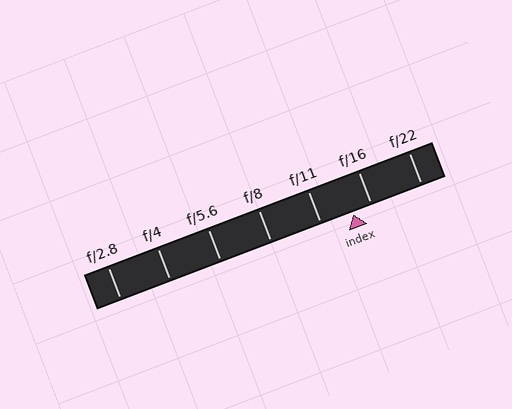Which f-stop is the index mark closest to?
The index mark is closest to f/16.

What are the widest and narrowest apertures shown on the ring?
The widest aperture shown is f/2.8 and the narrowest is f/22.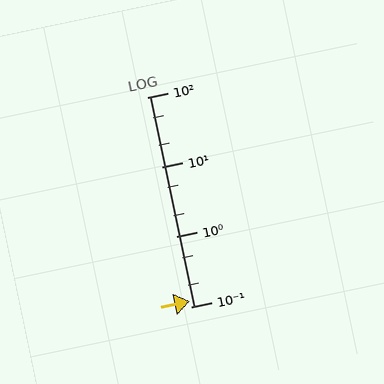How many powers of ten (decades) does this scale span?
The scale spans 3 decades, from 0.1 to 100.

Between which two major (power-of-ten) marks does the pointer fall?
The pointer is between 0.1 and 1.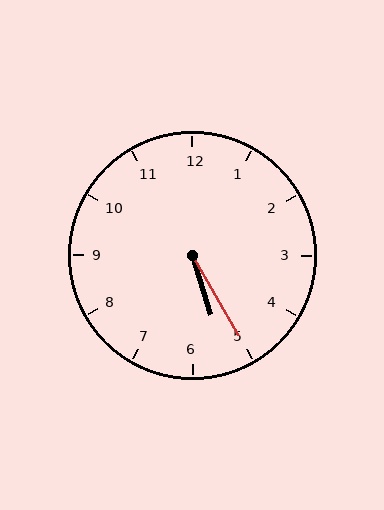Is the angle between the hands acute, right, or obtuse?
It is acute.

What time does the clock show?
5:25.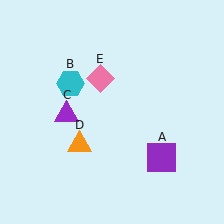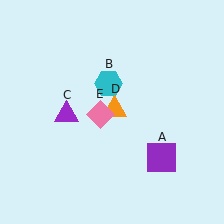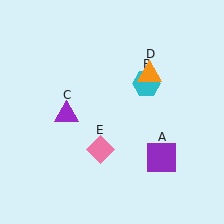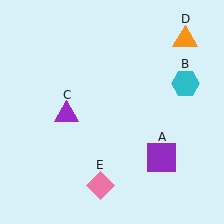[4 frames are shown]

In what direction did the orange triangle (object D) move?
The orange triangle (object D) moved up and to the right.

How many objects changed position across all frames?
3 objects changed position: cyan hexagon (object B), orange triangle (object D), pink diamond (object E).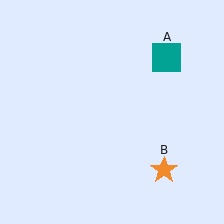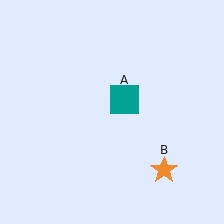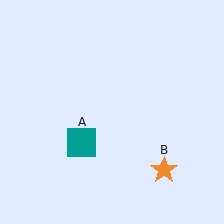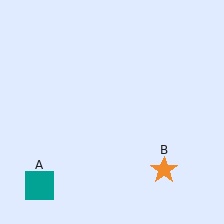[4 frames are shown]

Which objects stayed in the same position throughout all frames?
Orange star (object B) remained stationary.